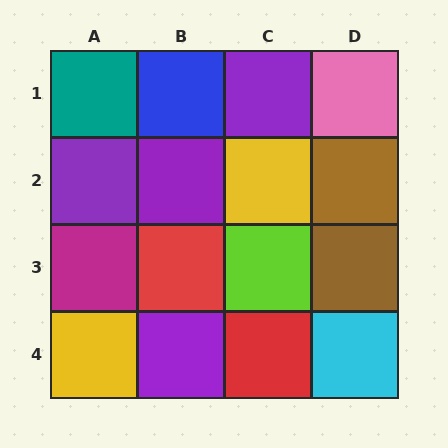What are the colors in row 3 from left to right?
Magenta, red, lime, brown.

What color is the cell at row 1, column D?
Pink.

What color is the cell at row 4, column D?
Cyan.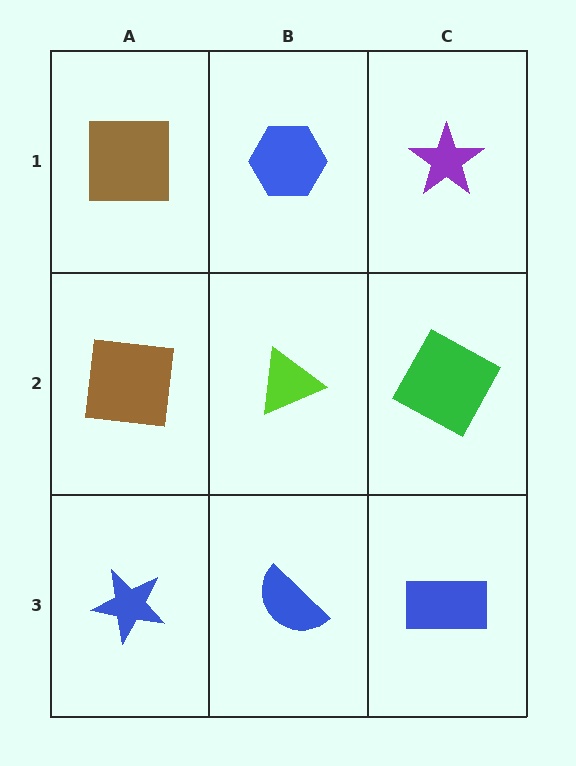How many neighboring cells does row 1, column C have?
2.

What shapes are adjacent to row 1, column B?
A lime triangle (row 2, column B), a brown square (row 1, column A), a purple star (row 1, column C).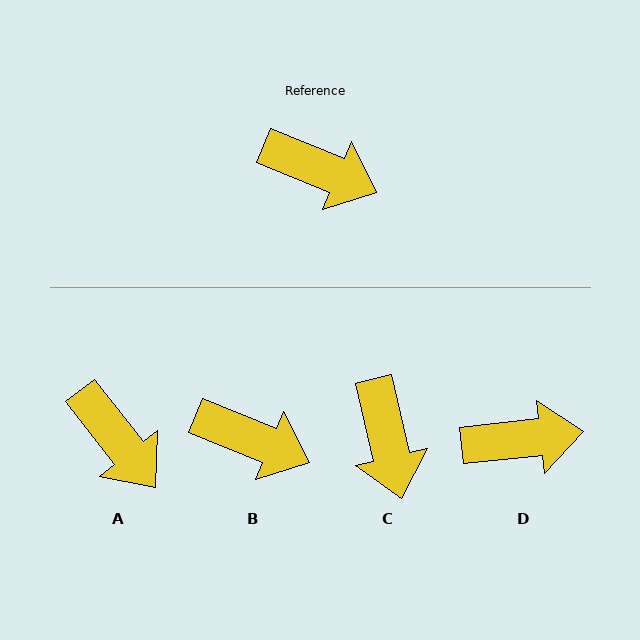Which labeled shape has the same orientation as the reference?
B.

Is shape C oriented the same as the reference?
No, it is off by about 54 degrees.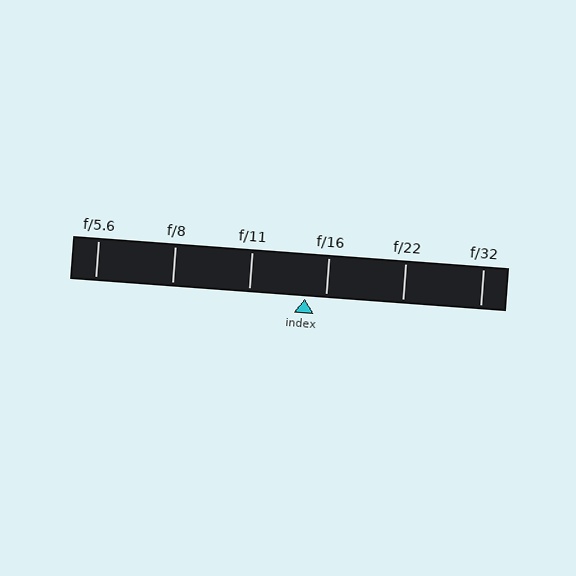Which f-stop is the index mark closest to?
The index mark is closest to f/16.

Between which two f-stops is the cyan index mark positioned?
The index mark is between f/11 and f/16.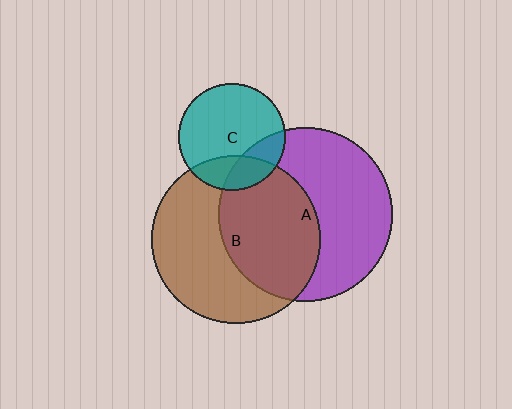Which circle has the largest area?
Circle A (purple).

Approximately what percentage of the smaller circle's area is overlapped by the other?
Approximately 50%.